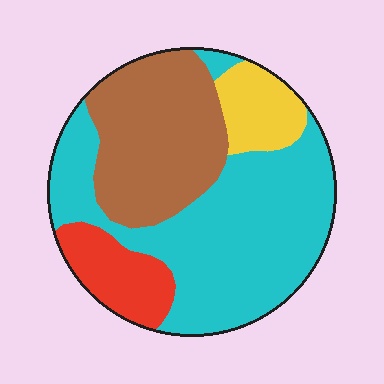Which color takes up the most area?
Cyan, at roughly 50%.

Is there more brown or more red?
Brown.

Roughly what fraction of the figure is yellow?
Yellow takes up about one tenth (1/10) of the figure.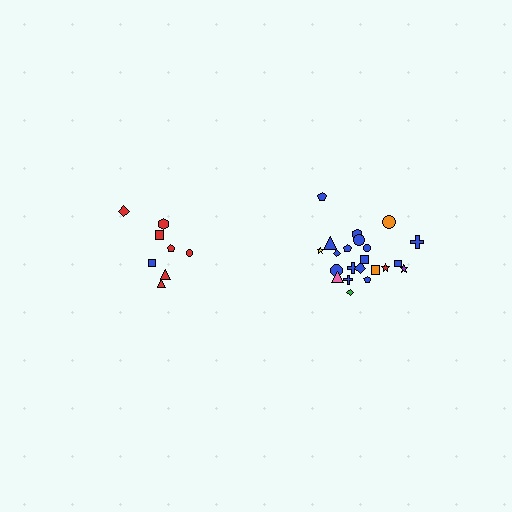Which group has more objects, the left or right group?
The right group.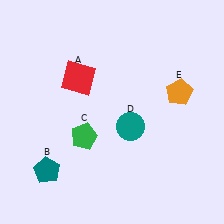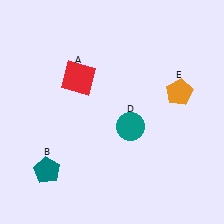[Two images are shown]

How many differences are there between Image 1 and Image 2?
There is 1 difference between the two images.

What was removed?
The green pentagon (C) was removed in Image 2.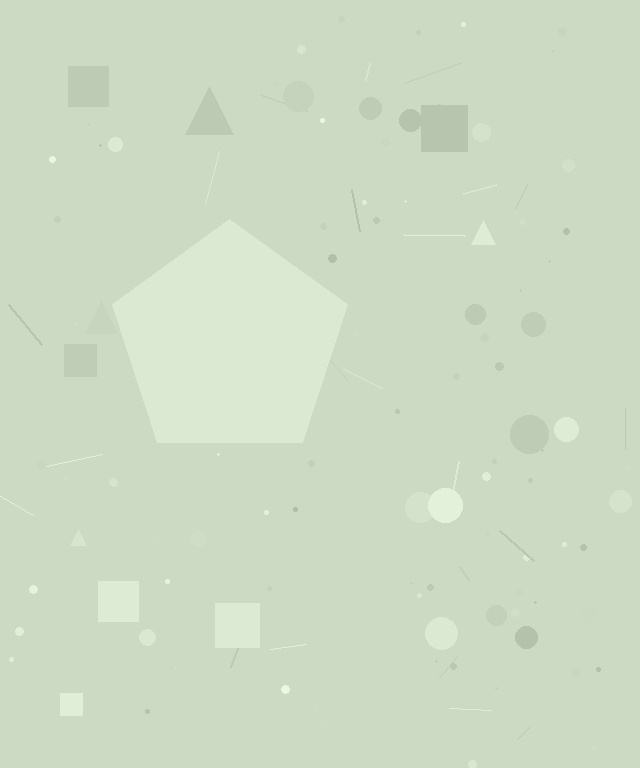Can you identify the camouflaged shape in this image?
The camouflaged shape is a pentagon.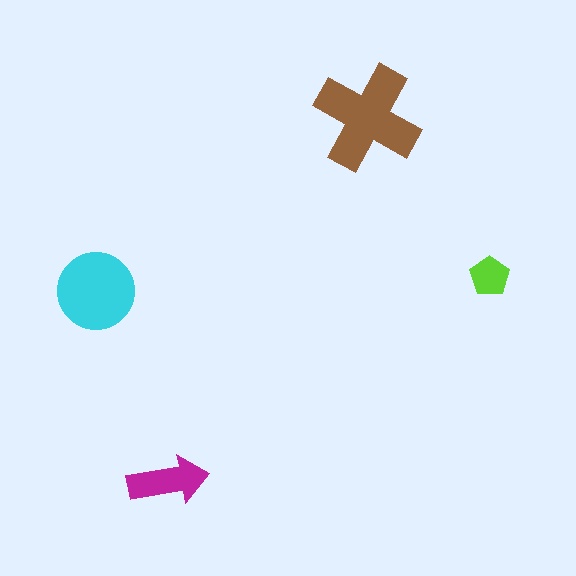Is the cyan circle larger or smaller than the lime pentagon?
Larger.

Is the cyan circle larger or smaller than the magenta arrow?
Larger.